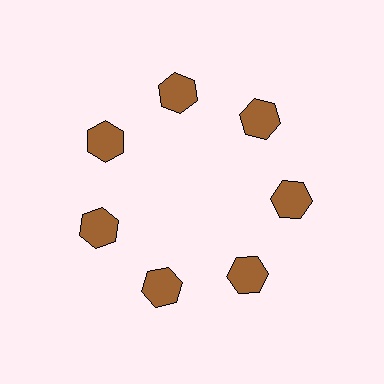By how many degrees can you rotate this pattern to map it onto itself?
The pattern maps onto itself every 51 degrees of rotation.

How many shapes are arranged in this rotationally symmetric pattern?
There are 7 shapes, arranged in 7 groups of 1.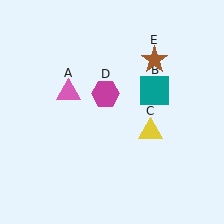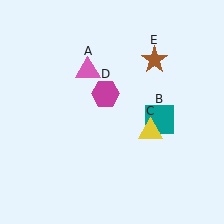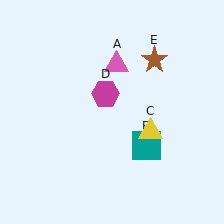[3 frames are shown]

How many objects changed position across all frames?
2 objects changed position: pink triangle (object A), teal square (object B).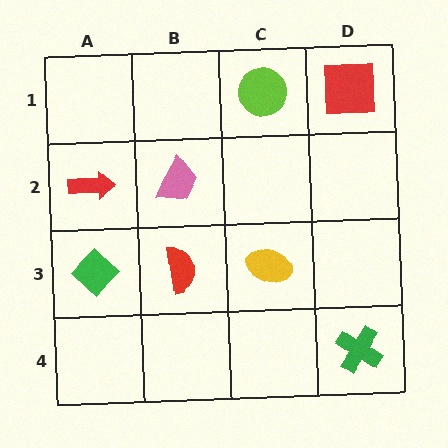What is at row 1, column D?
A red square.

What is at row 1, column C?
A lime circle.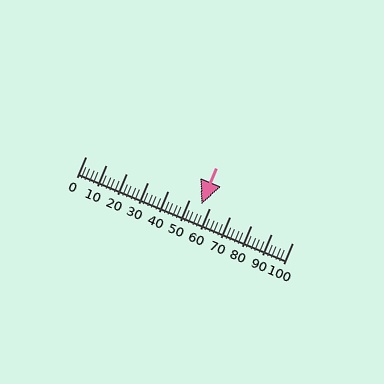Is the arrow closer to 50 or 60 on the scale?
The arrow is closer to 60.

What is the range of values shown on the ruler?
The ruler shows values from 0 to 100.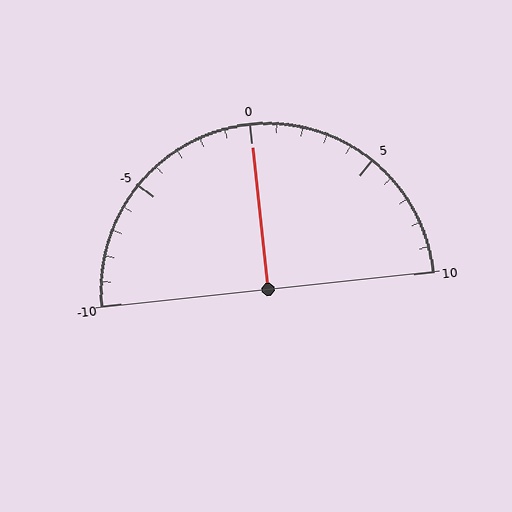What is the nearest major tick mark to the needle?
The nearest major tick mark is 0.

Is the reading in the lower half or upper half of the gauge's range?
The reading is in the upper half of the range (-10 to 10).